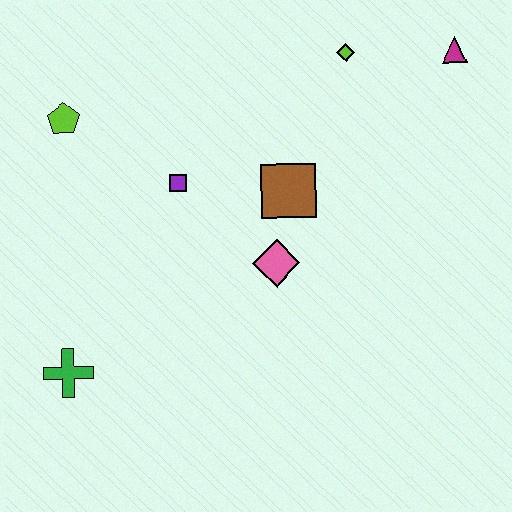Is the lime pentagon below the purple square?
No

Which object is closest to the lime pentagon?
The purple square is closest to the lime pentagon.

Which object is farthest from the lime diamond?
The green cross is farthest from the lime diamond.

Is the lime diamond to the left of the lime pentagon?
No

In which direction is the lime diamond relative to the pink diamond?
The lime diamond is above the pink diamond.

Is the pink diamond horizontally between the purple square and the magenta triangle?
Yes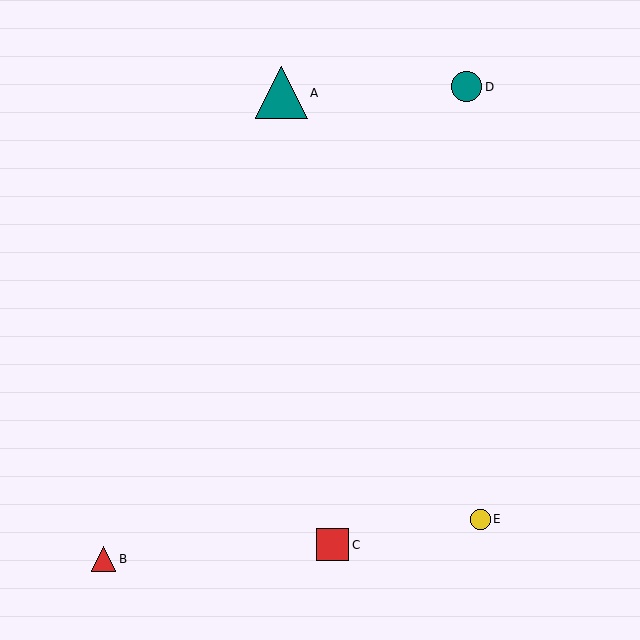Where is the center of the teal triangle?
The center of the teal triangle is at (282, 93).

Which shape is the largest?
The teal triangle (labeled A) is the largest.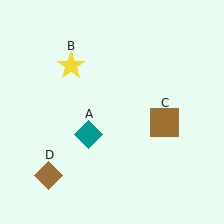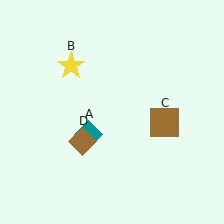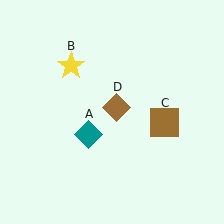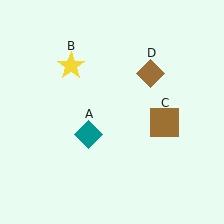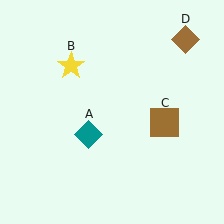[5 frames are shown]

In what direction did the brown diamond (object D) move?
The brown diamond (object D) moved up and to the right.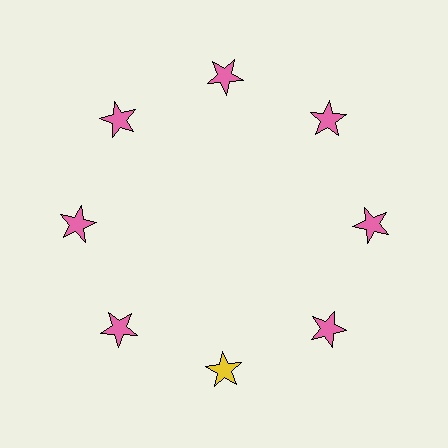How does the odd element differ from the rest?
It has a different color: yellow instead of pink.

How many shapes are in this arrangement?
There are 8 shapes arranged in a ring pattern.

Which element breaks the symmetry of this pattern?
The yellow star at roughly the 6 o'clock position breaks the symmetry. All other shapes are pink stars.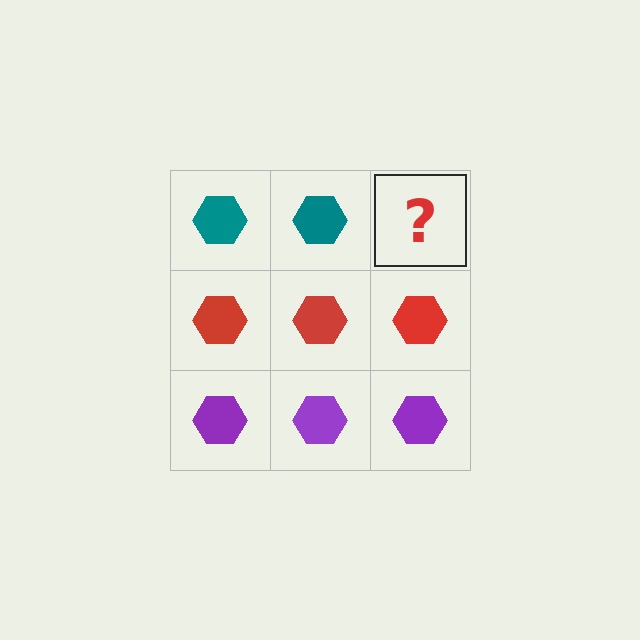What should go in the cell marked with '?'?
The missing cell should contain a teal hexagon.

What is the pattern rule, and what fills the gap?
The rule is that each row has a consistent color. The gap should be filled with a teal hexagon.